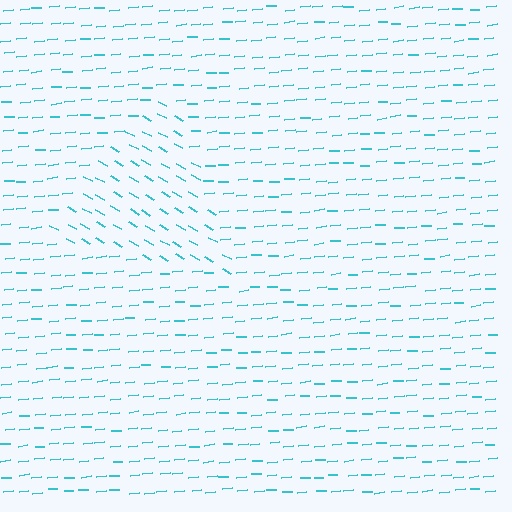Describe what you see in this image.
The image is filled with small cyan line segments. A triangle region in the image has lines oriented differently from the surrounding lines, creating a visible texture boundary.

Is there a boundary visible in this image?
Yes, there is a texture boundary formed by a change in line orientation.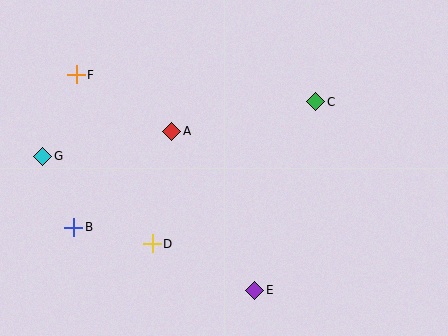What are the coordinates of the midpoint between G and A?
The midpoint between G and A is at (107, 144).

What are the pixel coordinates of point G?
Point G is at (43, 156).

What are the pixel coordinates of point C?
Point C is at (316, 102).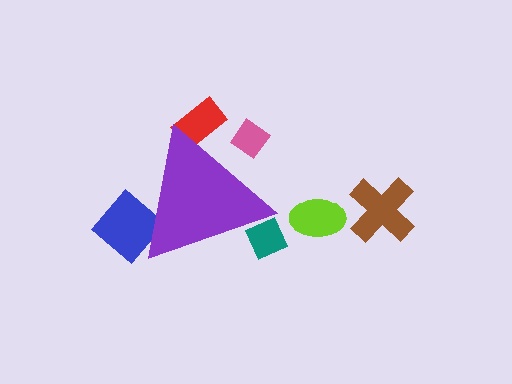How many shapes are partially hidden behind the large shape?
4 shapes are partially hidden.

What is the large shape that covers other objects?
A purple triangle.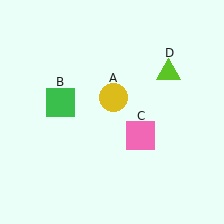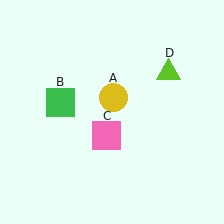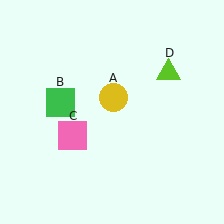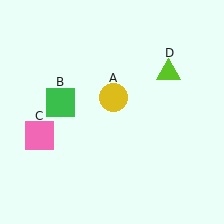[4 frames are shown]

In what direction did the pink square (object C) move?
The pink square (object C) moved left.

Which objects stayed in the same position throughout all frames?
Yellow circle (object A) and green square (object B) and lime triangle (object D) remained stationary.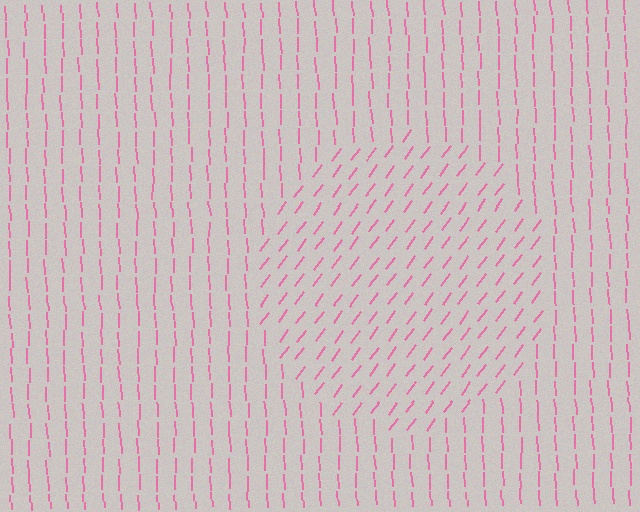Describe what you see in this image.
The image is filled with small pink line segments. A circle region in the image has lines oriented differently from the surrounding lines, creating a visible texture boundary.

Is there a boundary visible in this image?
Yes, there is a texture boundary formed by a change in line orientation.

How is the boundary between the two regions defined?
The boundary is defined purely by a change in line orientation (approximately 39 degrees difference). All lines are the same color and thickness.